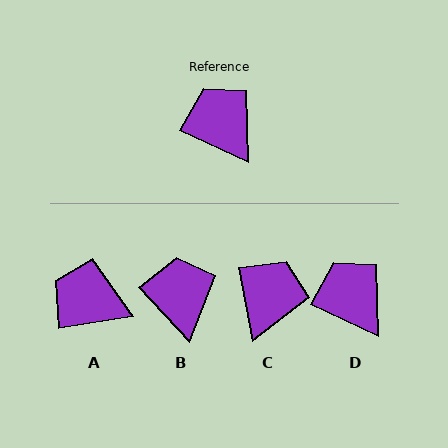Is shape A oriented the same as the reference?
No, it is off by about 33 degrees.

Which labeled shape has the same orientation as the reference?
D.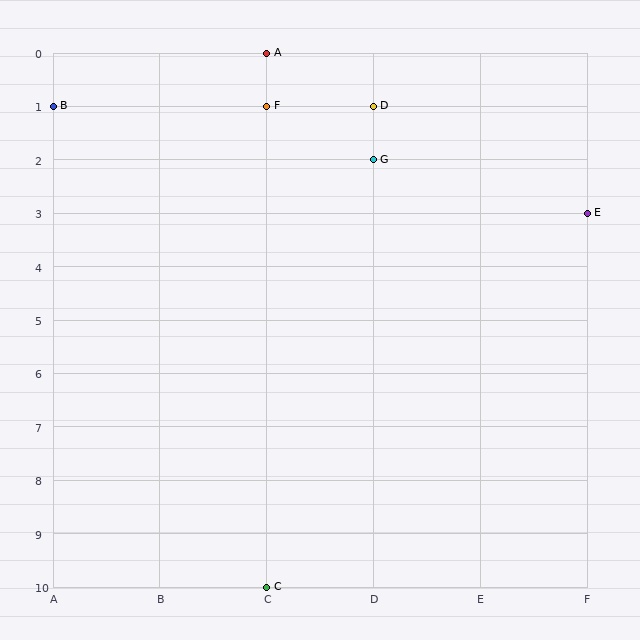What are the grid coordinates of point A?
Point A is at grid coordinates (C, 0).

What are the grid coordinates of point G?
Point G is at grid coordinates (D, 2).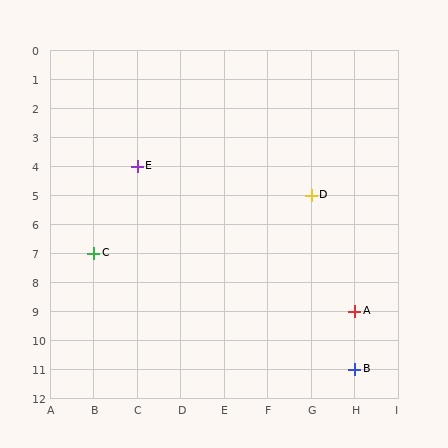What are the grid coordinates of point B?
Point B is at grid coordinates (H, 11).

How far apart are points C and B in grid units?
Points C and B are 6 columns and 4 rows apart (about 7.2 grid units diagonally).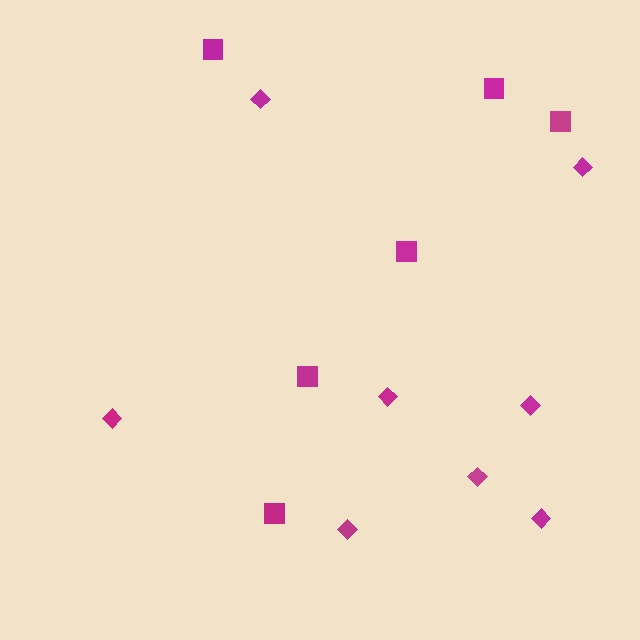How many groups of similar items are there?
There are 2 groups: one group of diamonds (8) and one group of squares (6).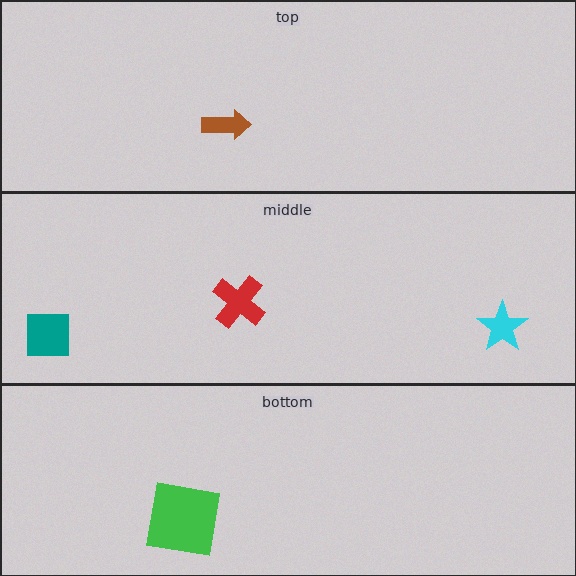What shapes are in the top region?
The brown arrow.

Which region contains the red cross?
The middle region.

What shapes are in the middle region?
The red cross, the teal square, the cyan star.